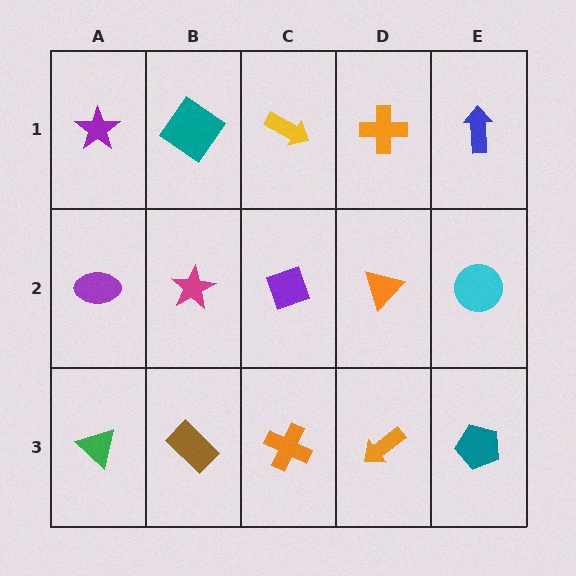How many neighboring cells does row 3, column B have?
3.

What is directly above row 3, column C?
A purple diamond.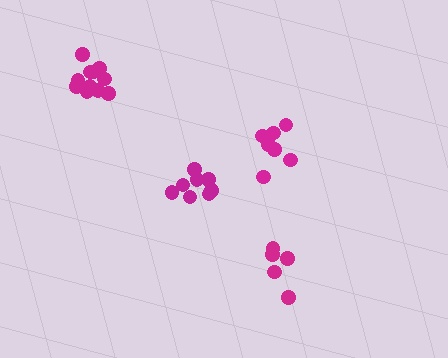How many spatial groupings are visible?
There are 4 spatial groupings.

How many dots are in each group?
Group 1: 7 dots, Group 2: 11 dots, Group 3: 5 dots, Group 4: 8 dots (31 total).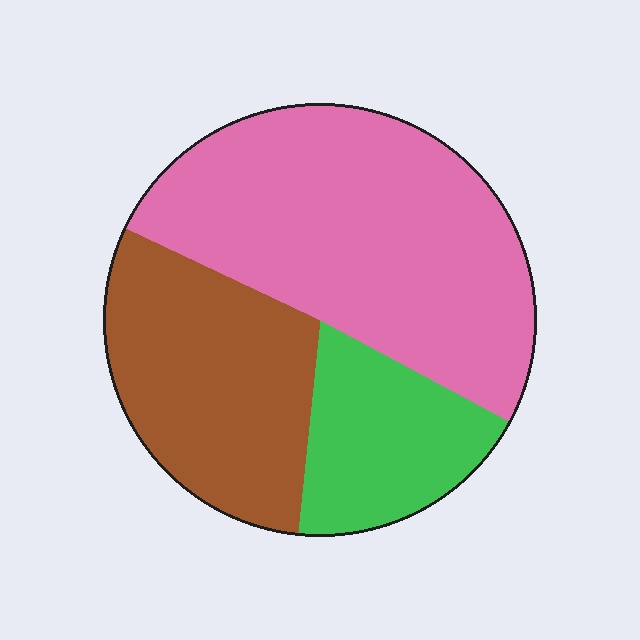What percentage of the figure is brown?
Brown takes up between a quarter and a half of the figure.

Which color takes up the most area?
Pink, at roughly 50%.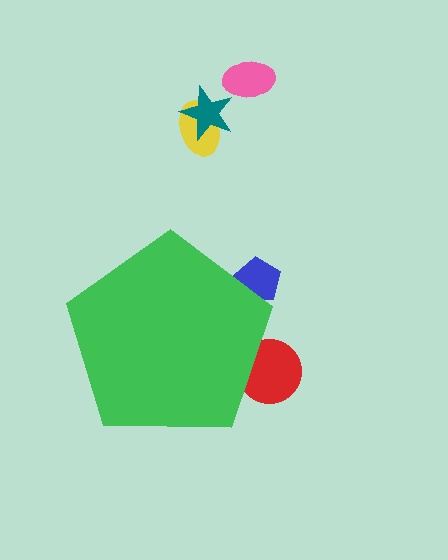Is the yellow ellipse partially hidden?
No, the yellow ellipse is fully visible.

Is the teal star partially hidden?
No, the teal star is fully visible.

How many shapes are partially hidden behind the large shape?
2 shapes are partially hidden.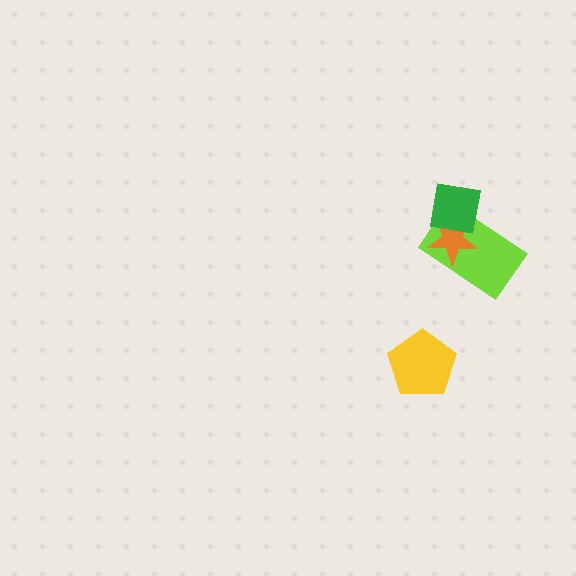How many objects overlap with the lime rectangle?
2 objects overlap with the lime rectangle.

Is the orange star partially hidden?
Yes, it is partially covered by another shape.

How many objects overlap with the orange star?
2 objects overlap with the orange star.